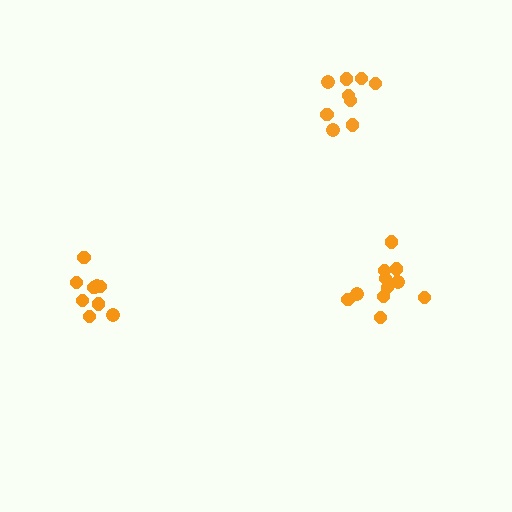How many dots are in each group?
Group 1: 11 dots, Group 2: 9 dots, Group 3: 9 dots (29 total).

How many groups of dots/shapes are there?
There are 3 groups.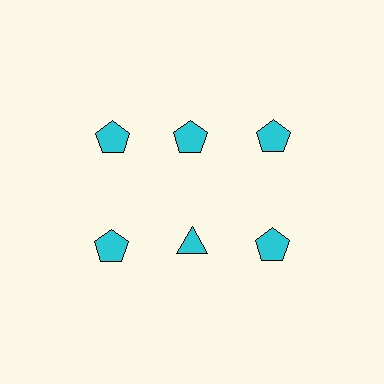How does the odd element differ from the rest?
It has a different shape: triangle instead of pentagon.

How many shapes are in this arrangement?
There are 6 shapes arranged in a grid pattern.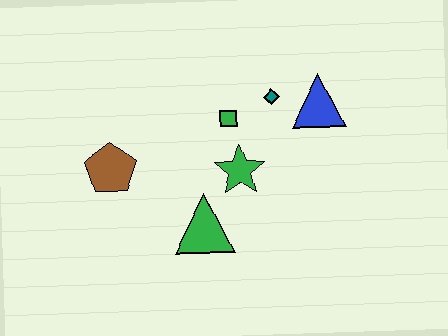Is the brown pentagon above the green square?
No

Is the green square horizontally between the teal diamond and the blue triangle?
No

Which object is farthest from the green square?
The brown pentagon is farthest from the green square.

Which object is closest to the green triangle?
The green star is closest to the green triangle.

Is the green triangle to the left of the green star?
Yes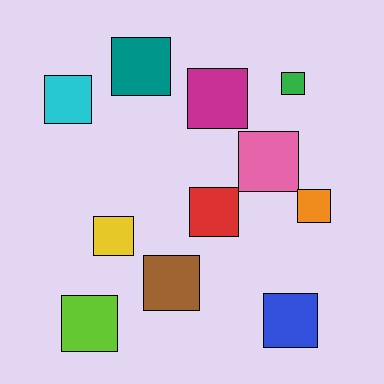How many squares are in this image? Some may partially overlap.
There are 11 squares.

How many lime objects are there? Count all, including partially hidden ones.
There is 1 lime object.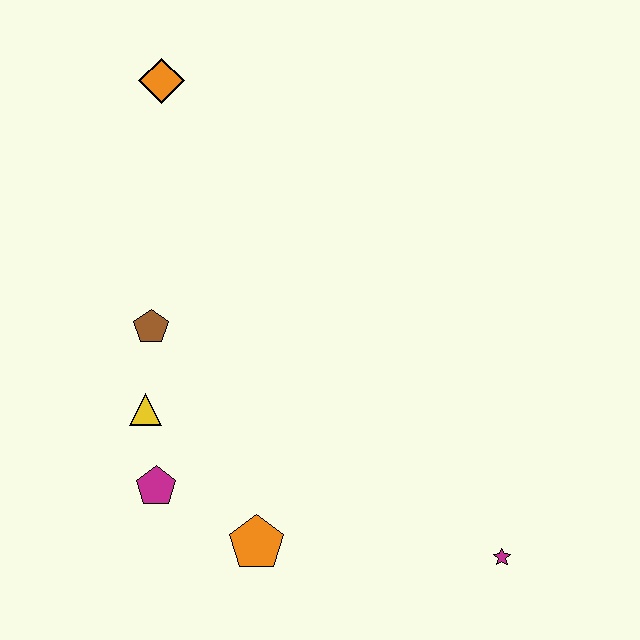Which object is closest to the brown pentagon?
The yellow triangle is closest to the brown pentagon.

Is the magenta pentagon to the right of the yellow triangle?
Yes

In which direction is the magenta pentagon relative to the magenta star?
The magenta pentagon is to the left of the magenta star.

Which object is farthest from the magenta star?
The orange diamond is farthest from the magenta star.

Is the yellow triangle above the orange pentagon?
Yes